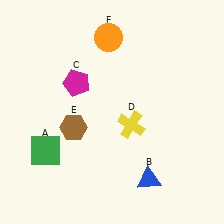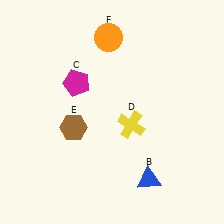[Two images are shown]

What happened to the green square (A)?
The green square (A) was removed in Image 2. It was in the bottom-left area of Image 1.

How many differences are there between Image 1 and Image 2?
There is 1 difference between the two images.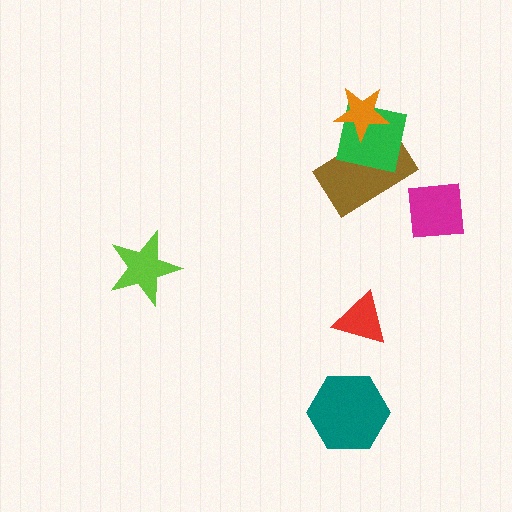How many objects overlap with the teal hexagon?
0 objects overlap with the teal hexagon.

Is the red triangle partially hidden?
No, no other shape covers it.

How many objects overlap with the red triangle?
0 objects overlap with the red triangle.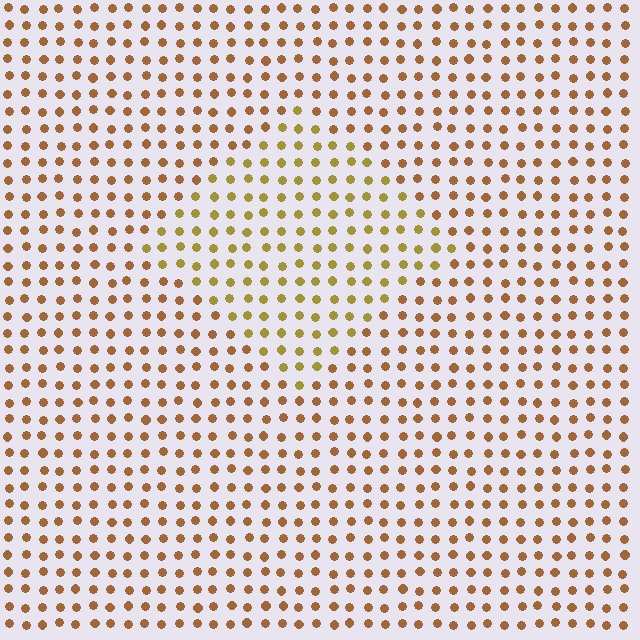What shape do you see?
I see a diamond.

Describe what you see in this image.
The image is filled with small brown elements in a uniform arrangement. A diamond-shaped region is visible where the elements are tinted to a slightly different hue, forming a subtle color boundary.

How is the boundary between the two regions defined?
The boundary is defined purely by a slight shift in hue (about 28 degrees). Spacing, size, and orientation are identical on both sides.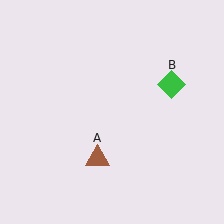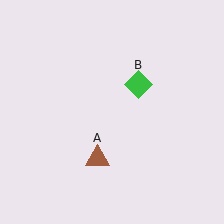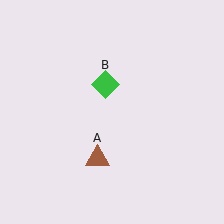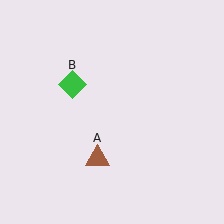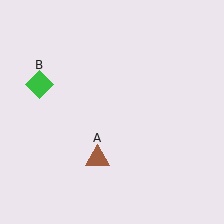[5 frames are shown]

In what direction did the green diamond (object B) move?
The green diamond (object B) moved left.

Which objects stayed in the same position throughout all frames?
Brown triangle (object A) remained stationary.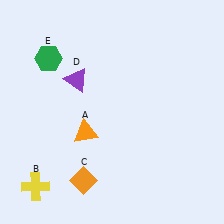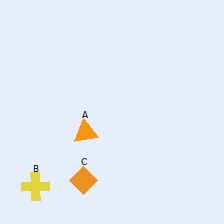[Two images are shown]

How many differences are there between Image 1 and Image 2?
There are 2 differences between the two images.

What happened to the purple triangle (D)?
The purple triangle (D) was removed in Image 2. It was in the top-left area of Image 1.